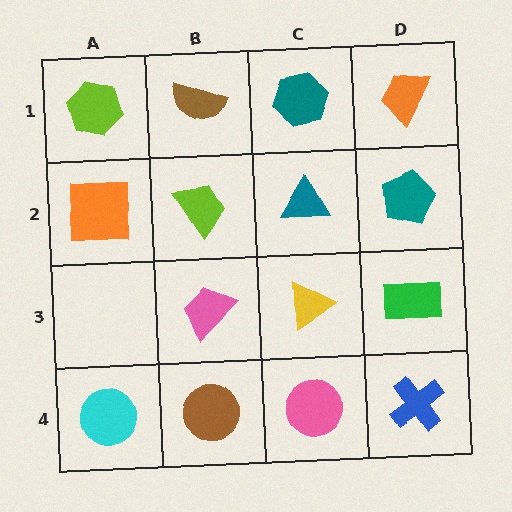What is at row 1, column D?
An orange trapezoid.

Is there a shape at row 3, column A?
No, that cell is empty.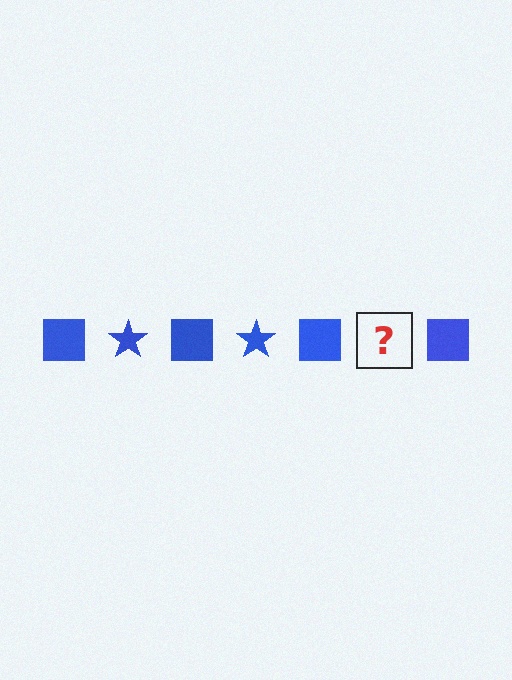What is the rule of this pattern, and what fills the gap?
The rule is that the pattern cycles through square, star shapes in blue. The gap should be filled with a blue star.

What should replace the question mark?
The question mark should be replaced with a blue star.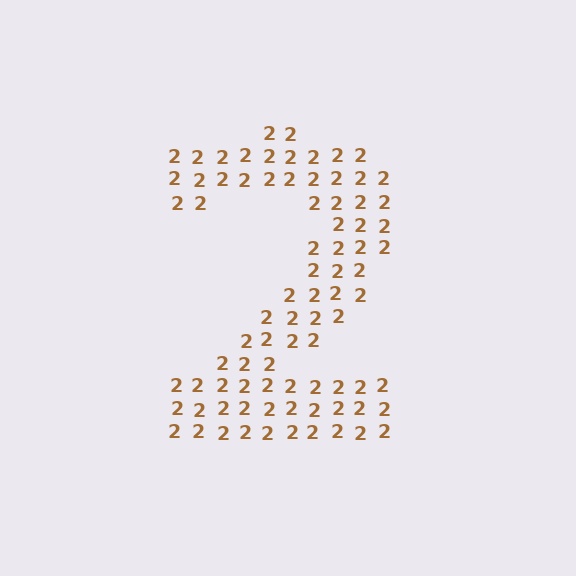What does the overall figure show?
The overall figure shows the digit 2.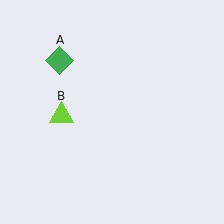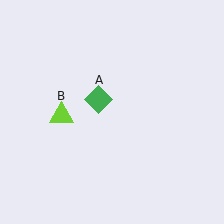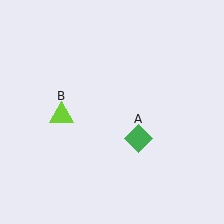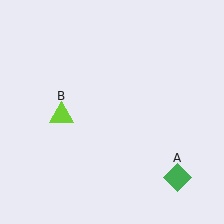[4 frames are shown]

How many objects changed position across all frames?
1 object changed position: green diamond (object A).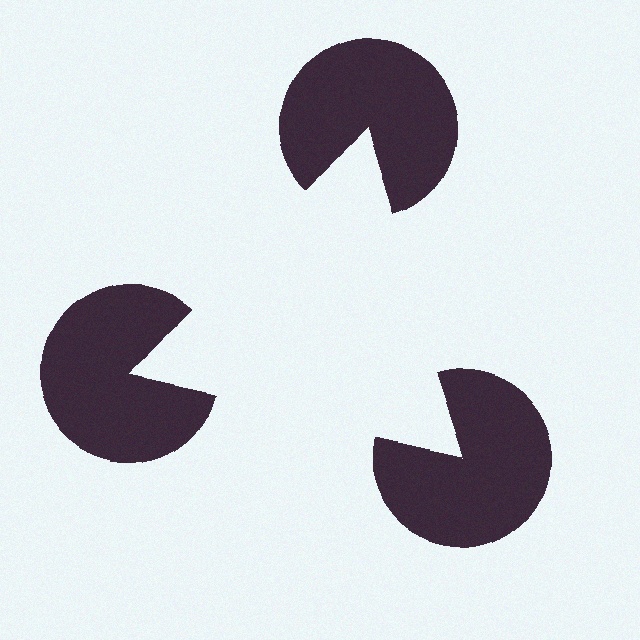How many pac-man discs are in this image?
There are 3 — one at each vertex of the illusory triangle.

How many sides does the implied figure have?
3 sides.